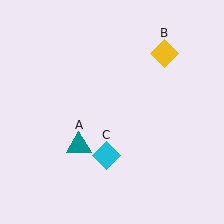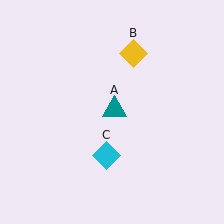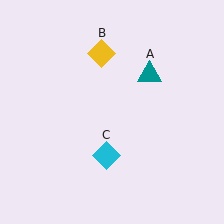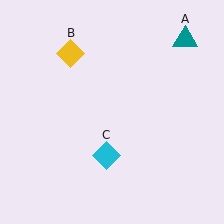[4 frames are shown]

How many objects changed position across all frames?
2 objects changed position: teal triangle (object A), yellow diamond (object B).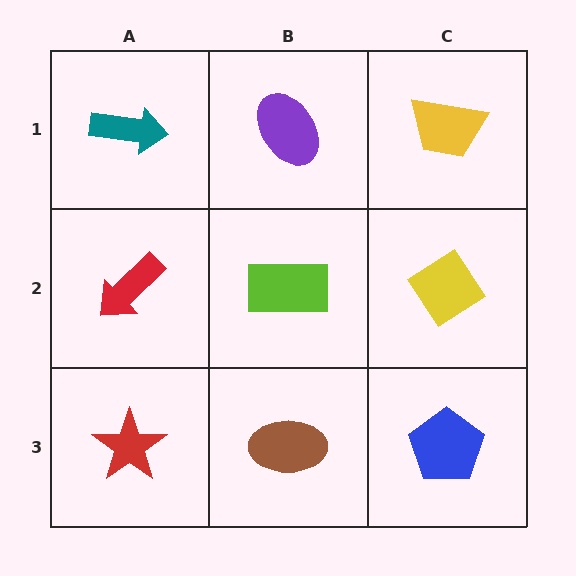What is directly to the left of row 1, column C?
A purple ellipse.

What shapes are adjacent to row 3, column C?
A yellow diamond (row 2, column C), a brown ellipse (row 3, column B).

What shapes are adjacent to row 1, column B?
A lime rectangle (row 2, column B), a teal arrow (row 1, column A), a yellow trapezoid (row 1, column C).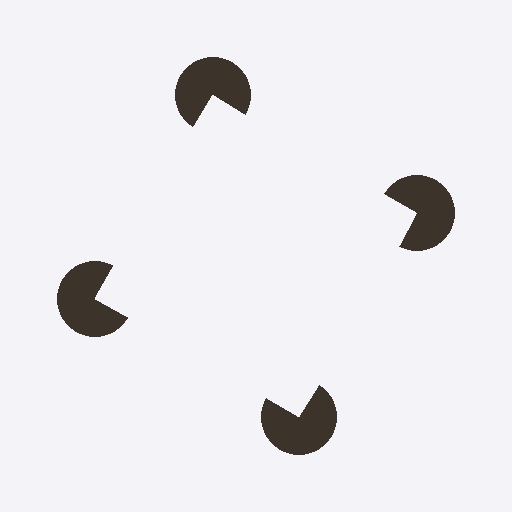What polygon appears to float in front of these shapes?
An illusory square — its edges are inferred from the aligned wedge cuts in the pac-man discs, not physically drawn.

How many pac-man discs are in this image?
There are 4 — one at each vertex of the illusory square.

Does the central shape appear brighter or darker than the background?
It typically appears slightly brighter than the background, even though no actual brightness change is drawn.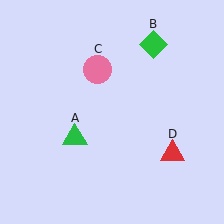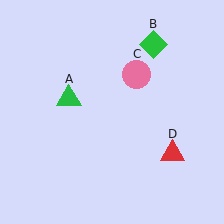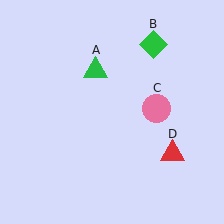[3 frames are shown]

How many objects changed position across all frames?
2 objects changed position: green triangle (object A), pink circle (object C).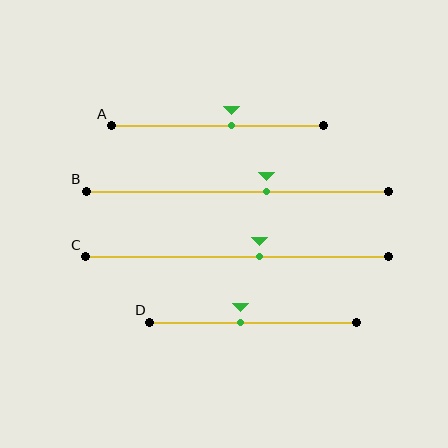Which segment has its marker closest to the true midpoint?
Segment D has its marker closest to the true midpoint.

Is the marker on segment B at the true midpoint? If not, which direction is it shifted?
No, the marker on segment B is shifted to the right by about 10% of the segment length.